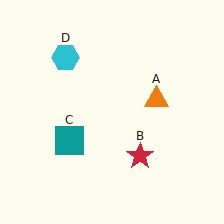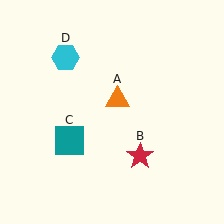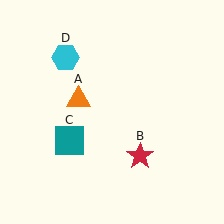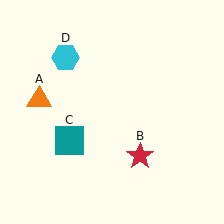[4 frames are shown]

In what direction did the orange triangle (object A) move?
The orange triangle (object A) moved left.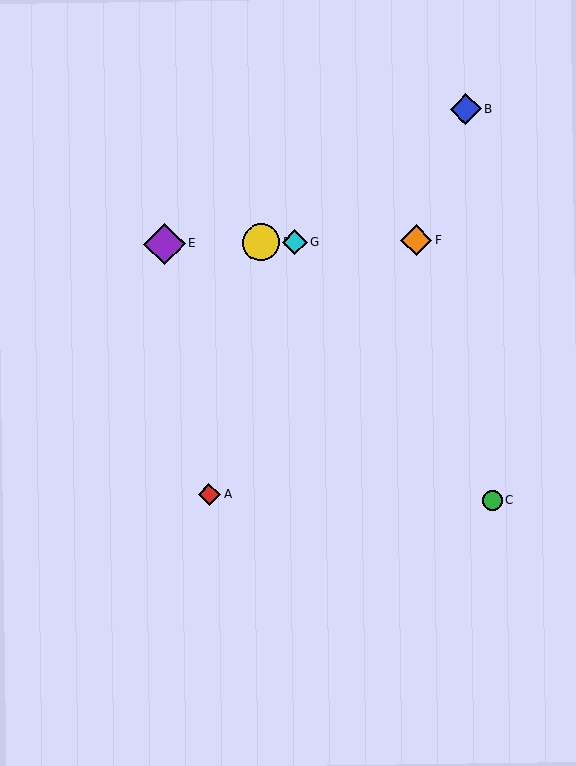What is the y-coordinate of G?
Object G is at y≈242.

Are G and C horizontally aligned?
No, G is at y≈242 and C is at y≈501.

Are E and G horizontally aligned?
Yes, both are at y≈244.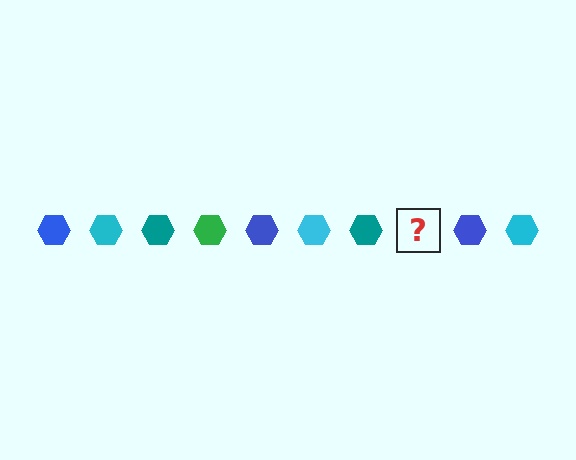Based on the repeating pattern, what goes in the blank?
The blank should be a green hexagon.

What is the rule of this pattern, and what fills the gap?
The rule is that the pattern cycles through blue, cyan, teal, green hexagons. The gap should be filled with a green hexagon.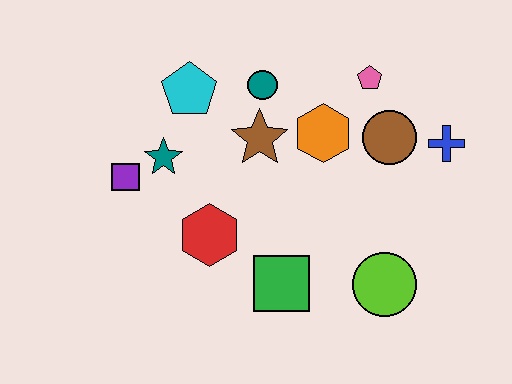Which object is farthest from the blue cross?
The purple square is farthest from the blue cross.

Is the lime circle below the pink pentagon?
Yes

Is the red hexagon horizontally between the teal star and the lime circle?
Yes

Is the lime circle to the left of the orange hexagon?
No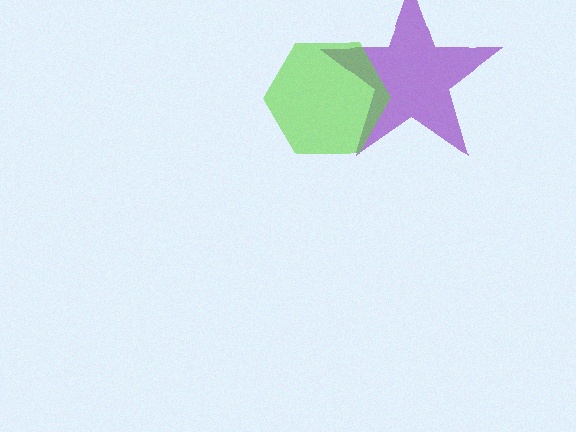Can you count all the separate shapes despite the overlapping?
Yes, there are 2 separate shapes.